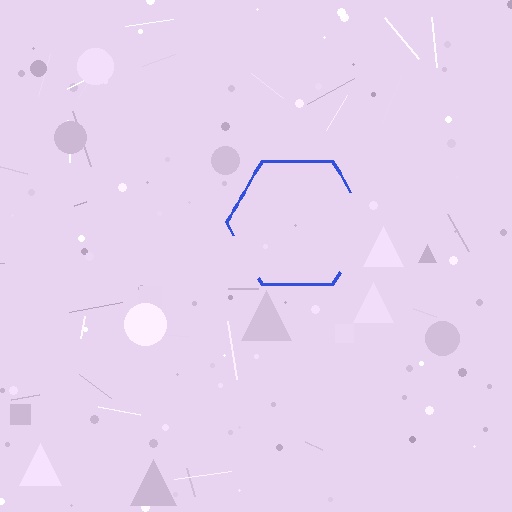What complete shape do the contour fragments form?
The contour fragments form a hexagon.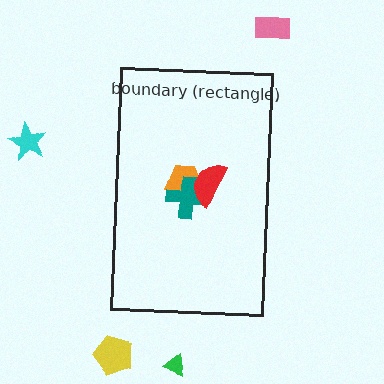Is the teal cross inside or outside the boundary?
Inside.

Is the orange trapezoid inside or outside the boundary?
Inside.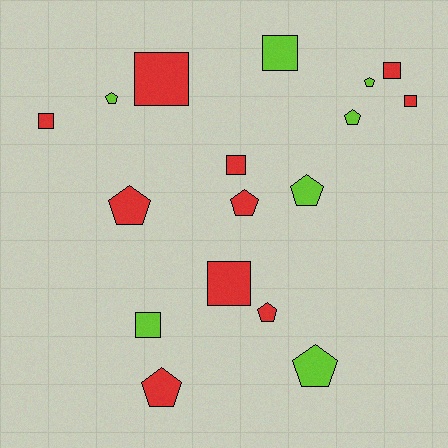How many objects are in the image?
There are 17 objects.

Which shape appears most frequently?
Pentagon, with 9 objects.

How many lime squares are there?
There are 2 lime squares.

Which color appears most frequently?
Red, with 10 objects.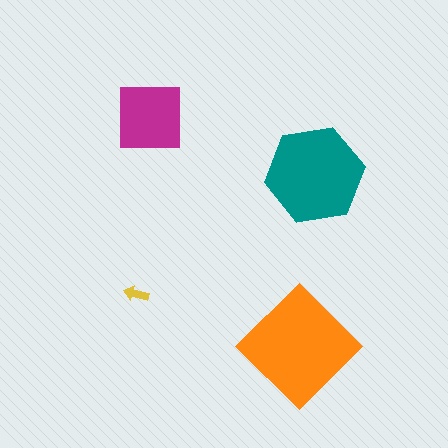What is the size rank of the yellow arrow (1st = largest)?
4th.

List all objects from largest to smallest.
The orange diamond, the teal hexagon, the magenta square, the yellow arrow.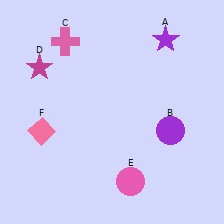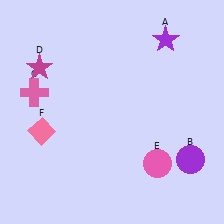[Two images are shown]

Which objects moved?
The objects that moved are: the purple circle (B), the pink cross (C), the pink circle (E).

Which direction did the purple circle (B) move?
The purple circle (B) moved down.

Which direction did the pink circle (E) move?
The pink circle (E) moved right.